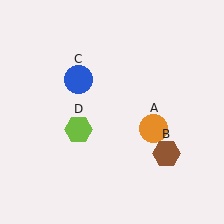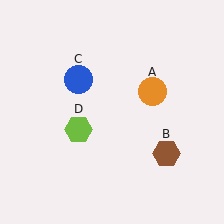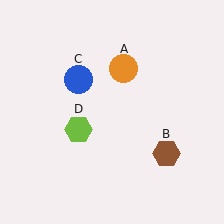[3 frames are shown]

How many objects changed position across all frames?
1 object changed position: orange circle (object A).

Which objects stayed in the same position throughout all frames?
Brown hexagon (object B) and blue circle (object C) and lime hexagon (object D) remained stationary.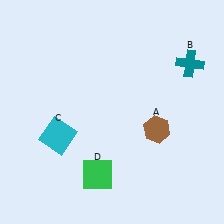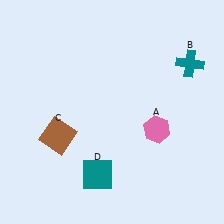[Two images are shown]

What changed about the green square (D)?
In Image 1, D is green. In Image 2, it changed to teal.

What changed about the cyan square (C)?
In Image 1, C is cyan. In Image 2, it changed to brown.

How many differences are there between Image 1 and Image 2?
There are 3 differences between the two images.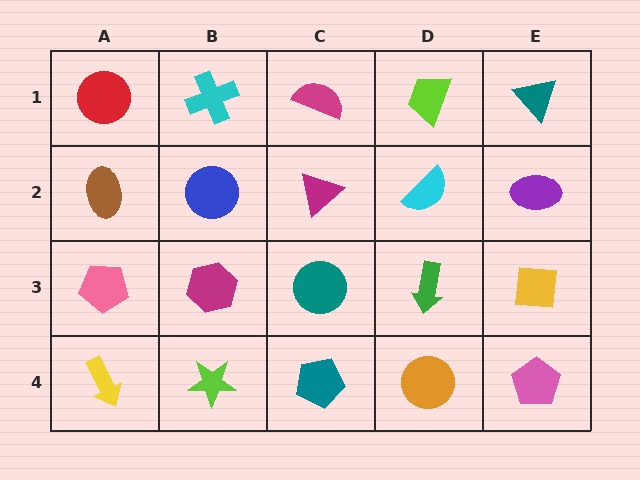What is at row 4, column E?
A pink pentagon.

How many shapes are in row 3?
5 shapes.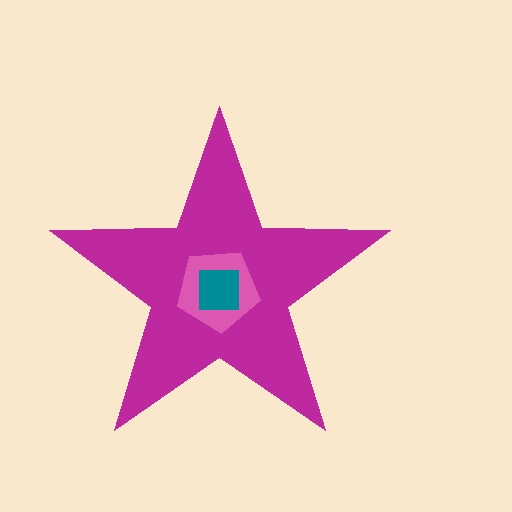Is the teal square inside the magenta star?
Yes.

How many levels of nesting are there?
3.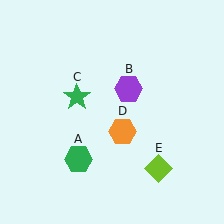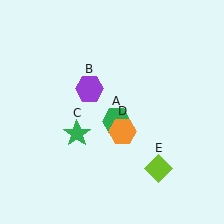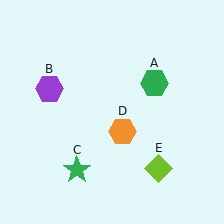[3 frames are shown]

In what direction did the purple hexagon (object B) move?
The purple hexagon (object B) moved left.